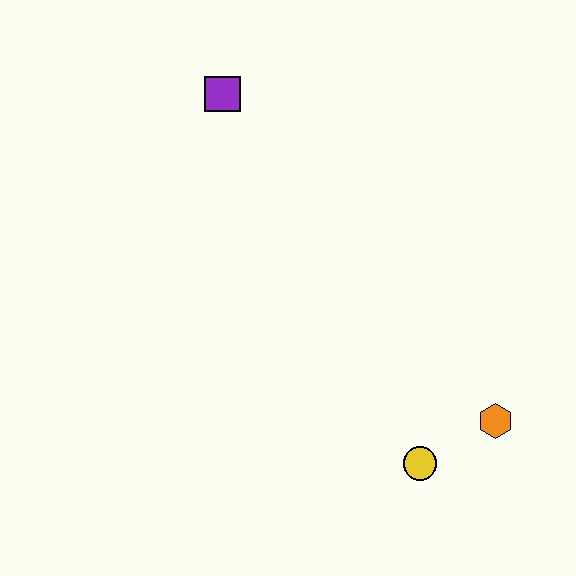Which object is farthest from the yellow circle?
The purple square is farthest from the yellow circle.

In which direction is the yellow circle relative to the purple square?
The yellow circle is below the purple square.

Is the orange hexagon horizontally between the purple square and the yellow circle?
No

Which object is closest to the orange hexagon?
The yellow circle is closest to the orange hexagon.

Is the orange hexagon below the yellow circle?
No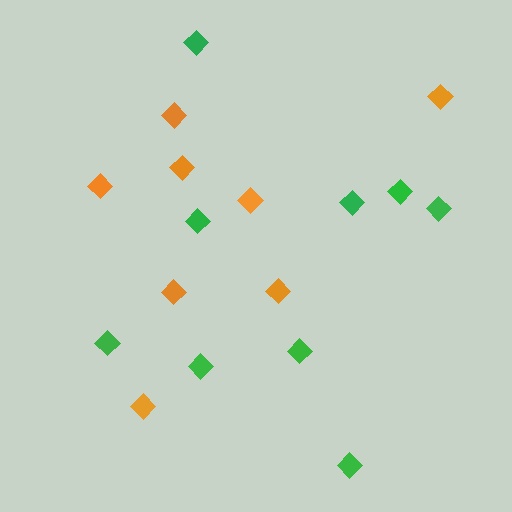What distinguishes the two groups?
There are 2 groups: one group of green diamonds (9) and one group of orange diamonds (8).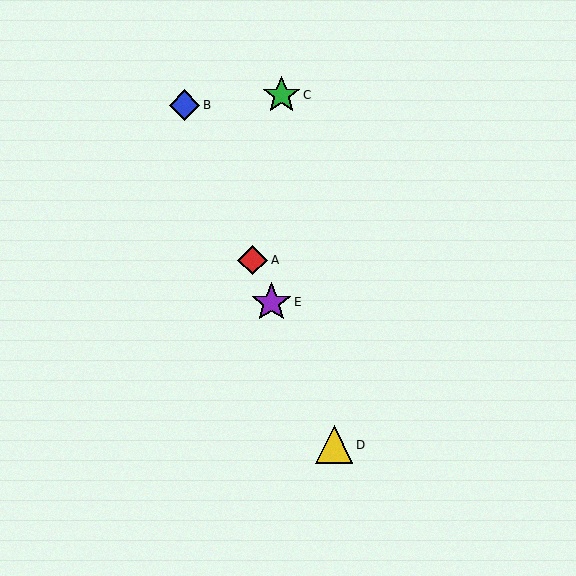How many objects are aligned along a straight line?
4 objects (A, B, D, E) are aligned along a straight line.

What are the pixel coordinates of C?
Object C is at (282, 95).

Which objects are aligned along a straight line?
Objects A, B, D, E are aligned along a straight line.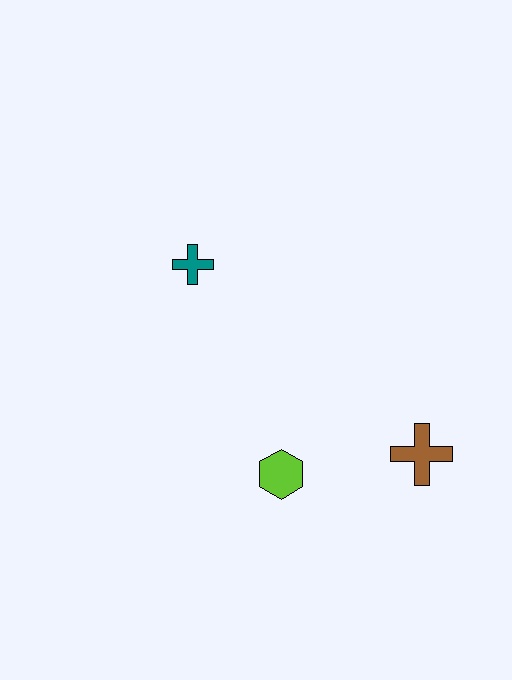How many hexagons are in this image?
There is 1 hexagon.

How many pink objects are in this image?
There are no pink objects.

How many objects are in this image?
There are 3 objects.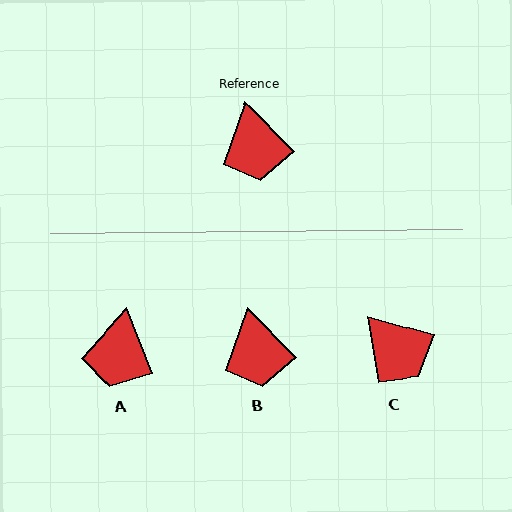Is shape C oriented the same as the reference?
No, it is off by about 29 degrees.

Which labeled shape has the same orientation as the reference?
B.